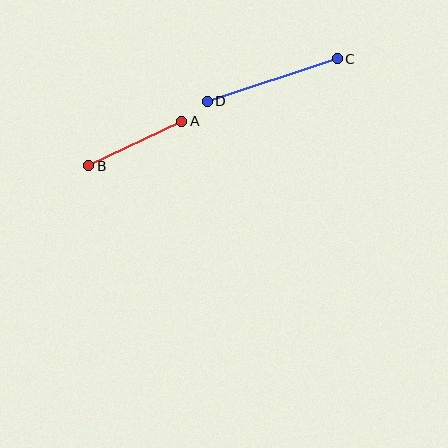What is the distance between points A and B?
The distance is approximately 103 pixels.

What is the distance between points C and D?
The distance is approximately 136 pixels.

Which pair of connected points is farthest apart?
Points C and D are farthest apart.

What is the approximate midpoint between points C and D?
The midpoint is at approximately (272, 80) pixels.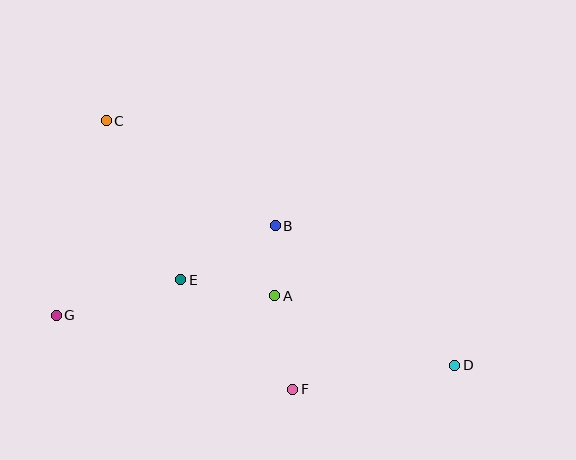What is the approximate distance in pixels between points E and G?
The distance between E and G is approximately 129 pixels.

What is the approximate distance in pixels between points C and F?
The distance between C and F is approximately 327 pixels.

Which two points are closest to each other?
Points A and B are closest to each other.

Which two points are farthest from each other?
Points C and D are farthest from each other.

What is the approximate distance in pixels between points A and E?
The distance between A and E is approximately 95 pixels.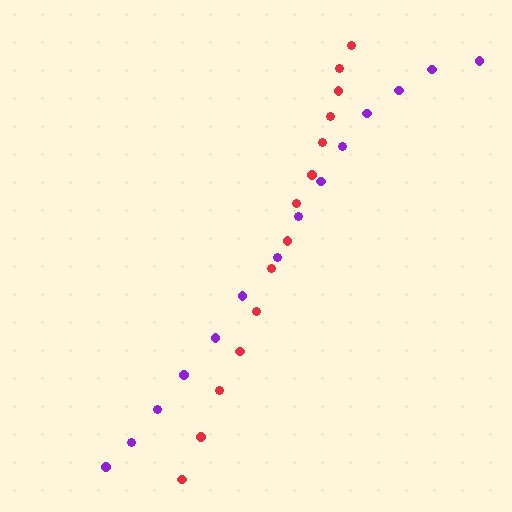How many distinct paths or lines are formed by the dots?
There are 2 distinct paths.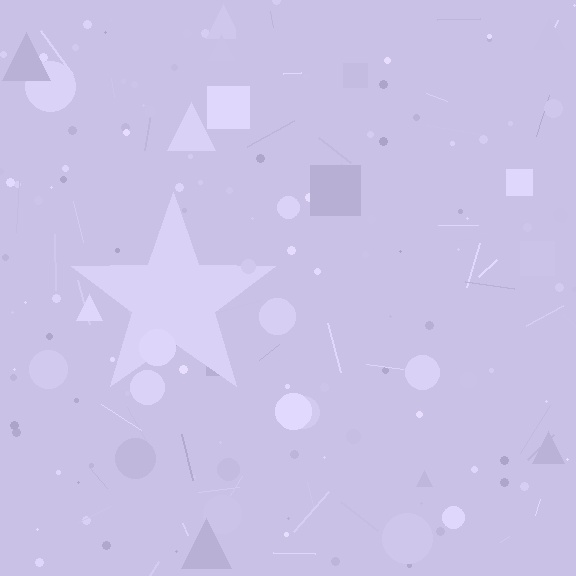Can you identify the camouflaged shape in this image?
The camouflaged shape is a star.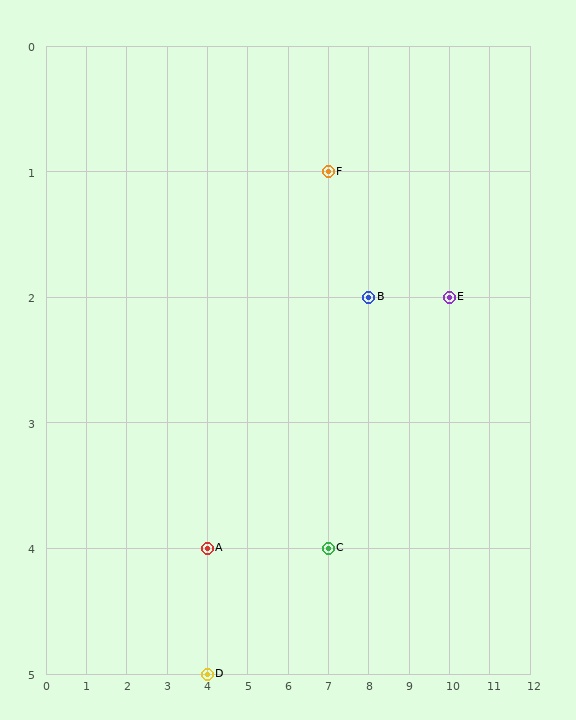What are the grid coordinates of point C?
Point C is at grid coordinates (7, 4).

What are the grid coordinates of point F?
Point F is at grid coordinates (7, 1).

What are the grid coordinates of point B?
Point B is at grid coordinates (8, 2).